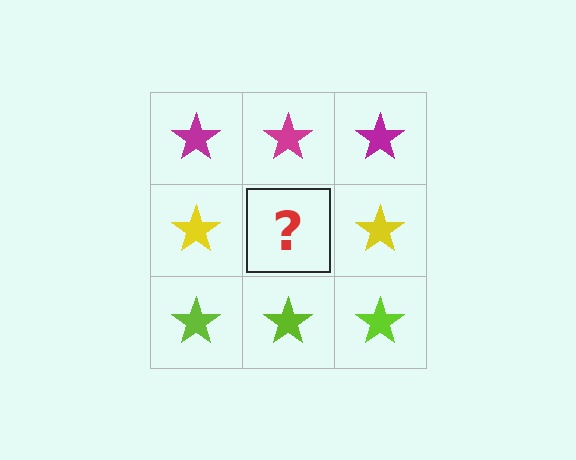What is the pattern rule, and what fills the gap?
The rule is that each row has a consistent color. The gap should be filled with a yellow star.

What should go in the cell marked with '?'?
The missing cell should contain a yellow star.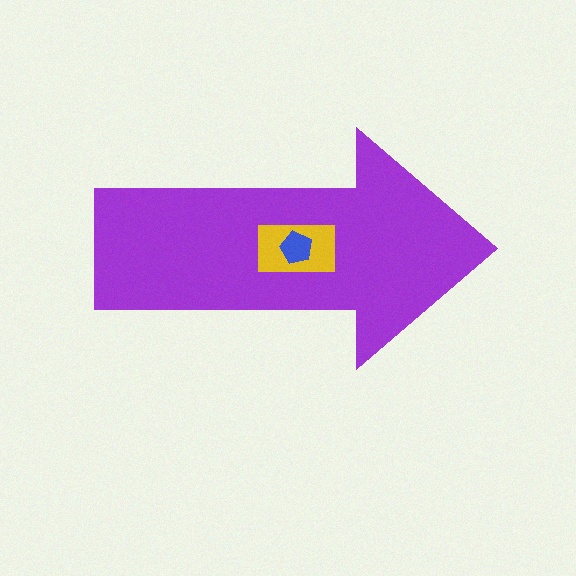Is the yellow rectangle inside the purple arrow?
Yes.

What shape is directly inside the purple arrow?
The yellow rectangle.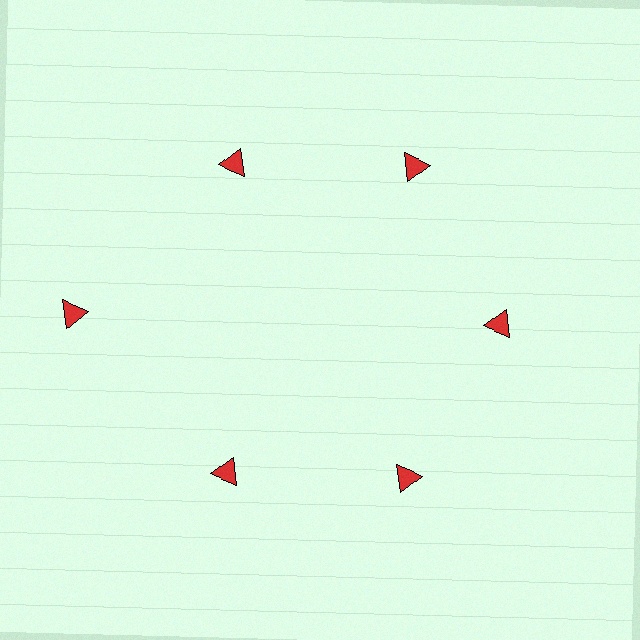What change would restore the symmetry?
The symmetry would be restored by moving it inward, back onto the ring so that all 6 triangles sit at equal angles and equal distance from the center.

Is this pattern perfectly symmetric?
No. The 6 red triangles are arranged in a ring, but one element near the 9 o'clock position is pushed outward from the center, breaking the 6-fold rotational symmetry.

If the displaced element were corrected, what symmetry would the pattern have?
It would have 6-fold rotational symmetry — the pattern would map onto itself every 60 degrees.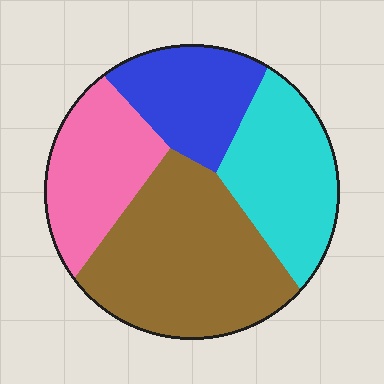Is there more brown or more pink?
Brown.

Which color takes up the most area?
Brown, at roughly 40%.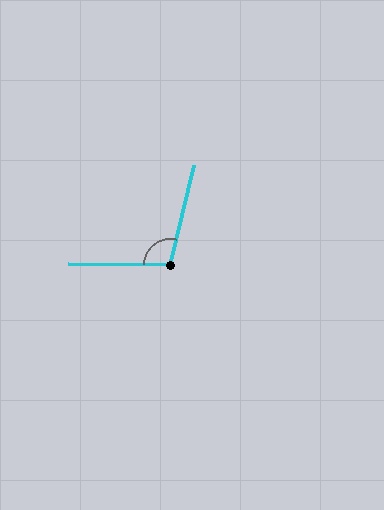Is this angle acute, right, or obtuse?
It is obtuse.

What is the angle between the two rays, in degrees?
Approximately 103 degrees.